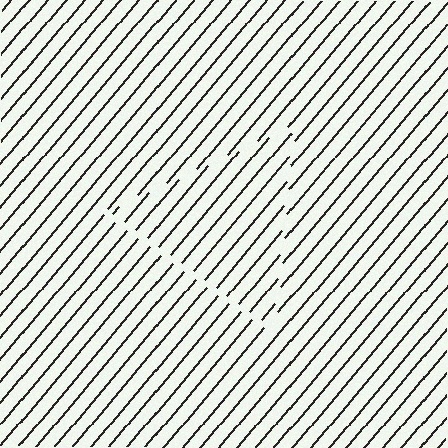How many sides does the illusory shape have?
3 sides — the line-ends trace a triangle.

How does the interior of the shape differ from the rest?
The interior of the shape contains the same grating, shifted by half a period — the contour is defined by the phase discontinuity where line-ends from the inner and outer gratings abut.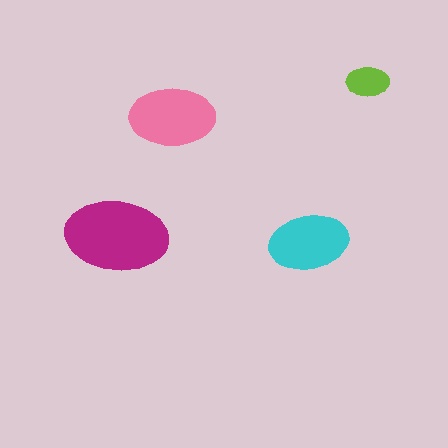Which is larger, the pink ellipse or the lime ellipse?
The pink one.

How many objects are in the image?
There are 4 objects in the image.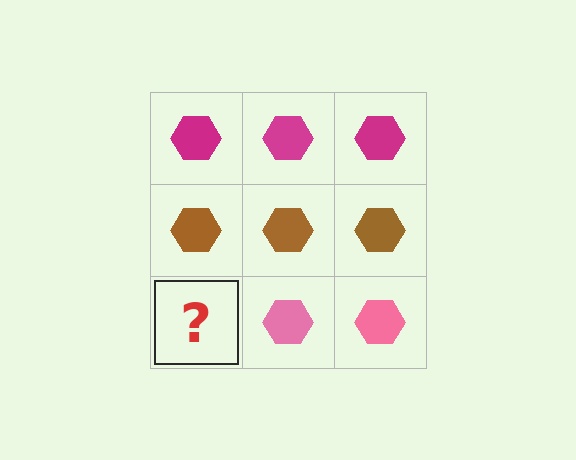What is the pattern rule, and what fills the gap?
The rule is that each row has a consistent color. The gap should be filled with a pink hexagon.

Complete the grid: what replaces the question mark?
The question mark should be replaced with a pink hexagon.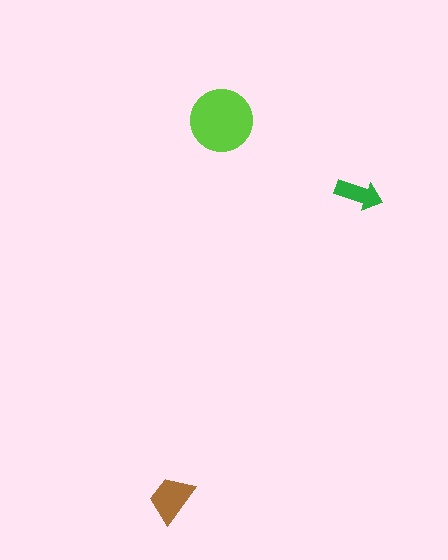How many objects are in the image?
There are 3 objects in the image.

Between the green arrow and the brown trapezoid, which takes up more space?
The brown trapezoid.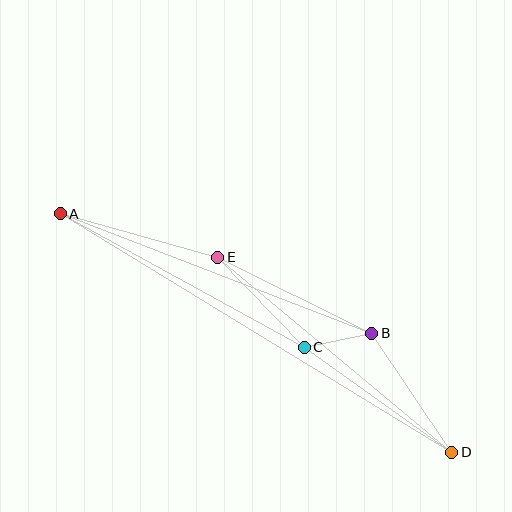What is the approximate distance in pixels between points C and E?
The distance between C and E is approximately 125 pixels.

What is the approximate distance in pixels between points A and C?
The distance between A and C is approximately 278 pixels.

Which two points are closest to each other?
Points B and C are closest to each other.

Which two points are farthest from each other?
Points A and D are farthest from each other.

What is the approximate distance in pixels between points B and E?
The distance between B and E is approximately 172 pixels.